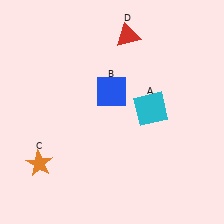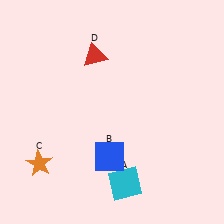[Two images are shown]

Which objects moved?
The objects that moved are: the cyan square (A), the blue square (B), the red triangle (D).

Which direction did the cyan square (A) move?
The cyan square (A) moved down.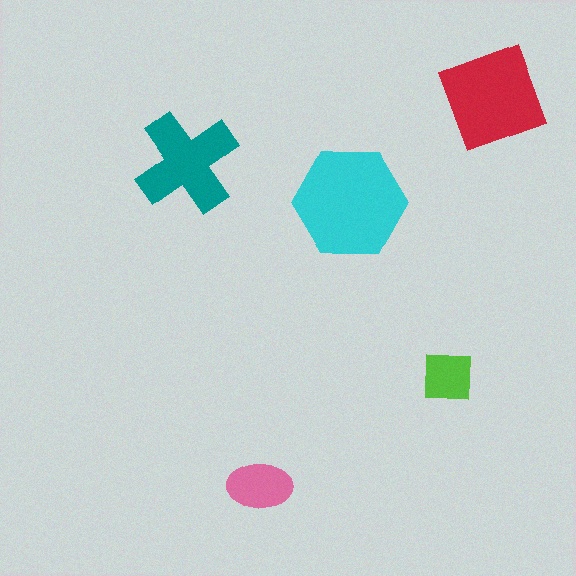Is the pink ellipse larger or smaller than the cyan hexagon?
Smaller.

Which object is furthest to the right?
The red square is rightmost.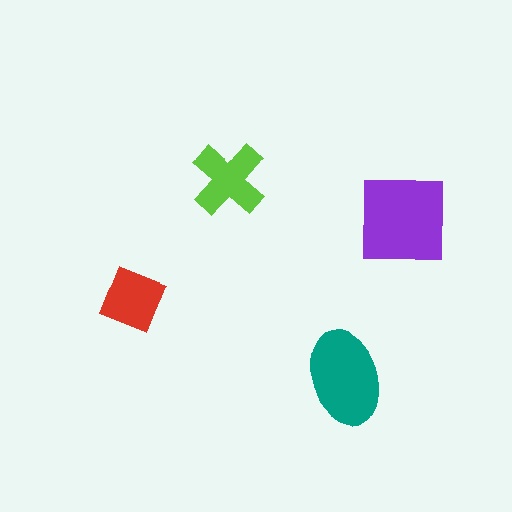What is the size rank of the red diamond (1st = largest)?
4th.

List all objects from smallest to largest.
The red diamond, the lime cross, the teal ellipse, the purple square.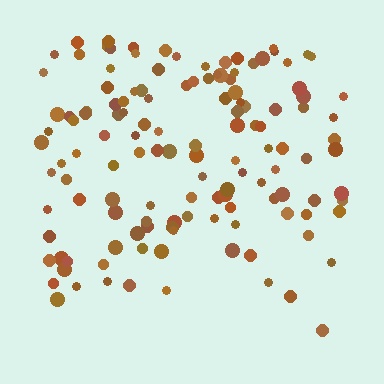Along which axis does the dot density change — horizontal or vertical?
Vertical.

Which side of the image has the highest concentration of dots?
The top.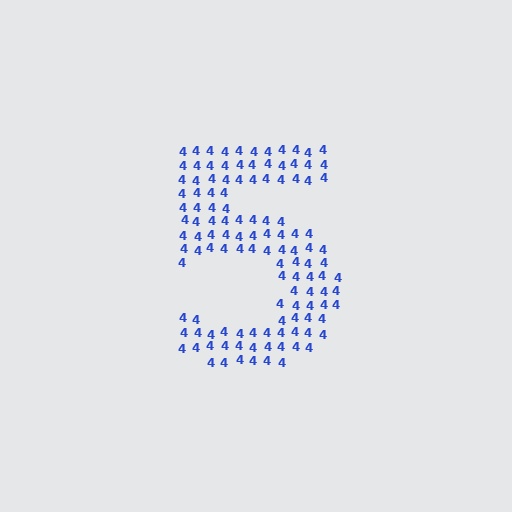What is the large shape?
The large shape is the digit 5.